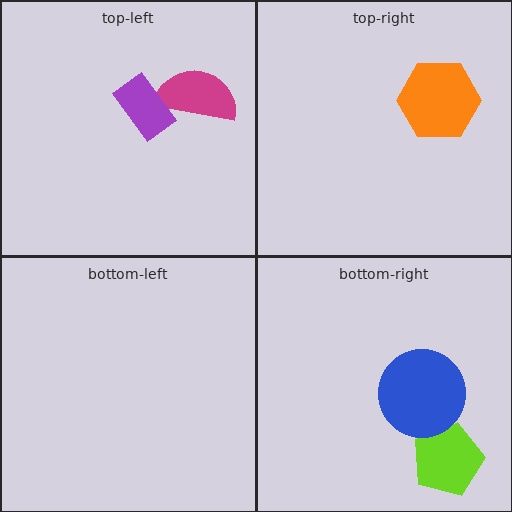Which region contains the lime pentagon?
The bottom-right region.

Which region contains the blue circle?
The bottom-right region.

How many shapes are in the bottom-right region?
2.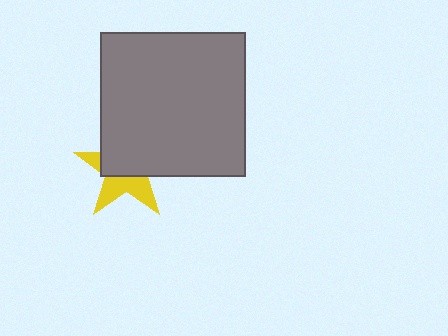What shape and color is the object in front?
The object in front is a gray square.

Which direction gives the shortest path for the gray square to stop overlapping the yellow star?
Moving up gives the shortest separation.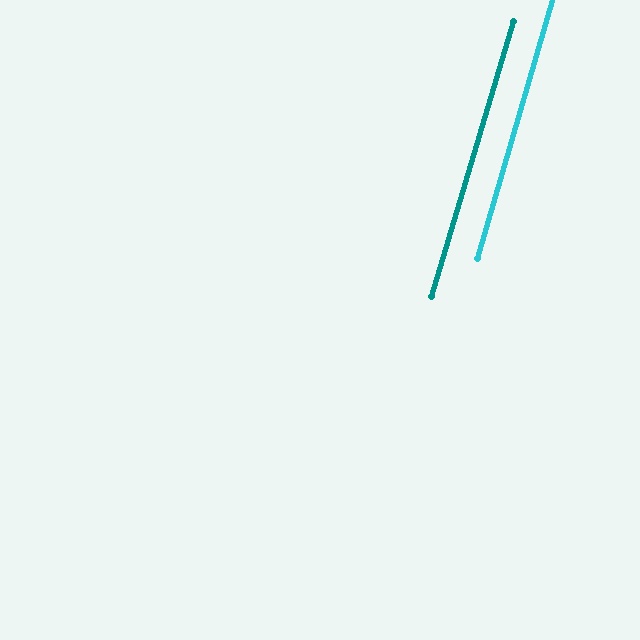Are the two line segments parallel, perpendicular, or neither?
Parallel — their directions differ by only 0.3°.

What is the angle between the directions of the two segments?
Approximately 0 degrees.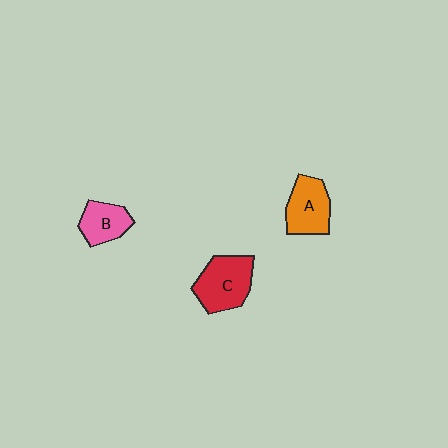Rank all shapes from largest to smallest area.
From largest to smallest: C (red), A (orange), B (pink).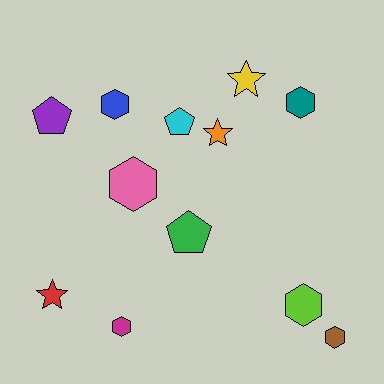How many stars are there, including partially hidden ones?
There are 3 stars.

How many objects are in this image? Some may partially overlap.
There are 12 objects.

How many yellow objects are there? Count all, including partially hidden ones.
There is 1 yellow object.